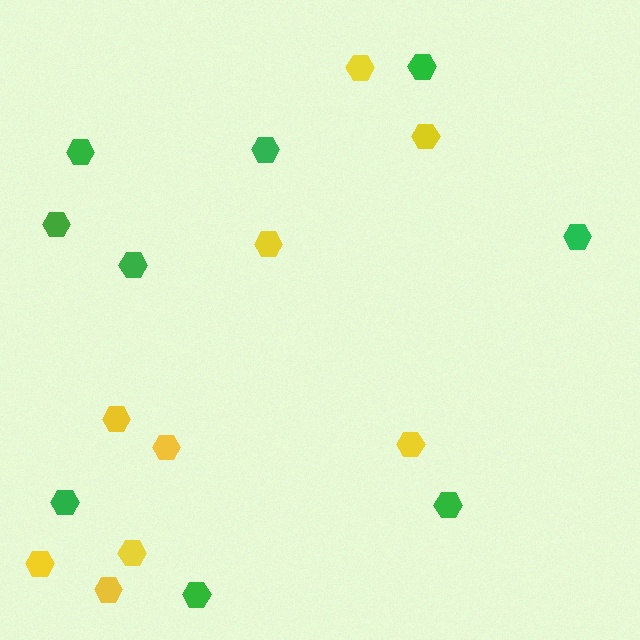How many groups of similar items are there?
There are 2 groups: one group of green hexagons (9) and one group of yellow hexagons (9).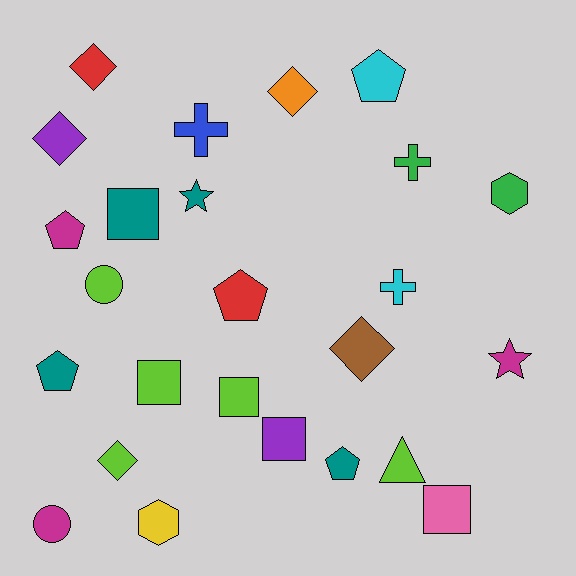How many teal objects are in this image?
There are 4 teal objects.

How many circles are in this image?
There are 2 circles.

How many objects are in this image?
There are 25 objects.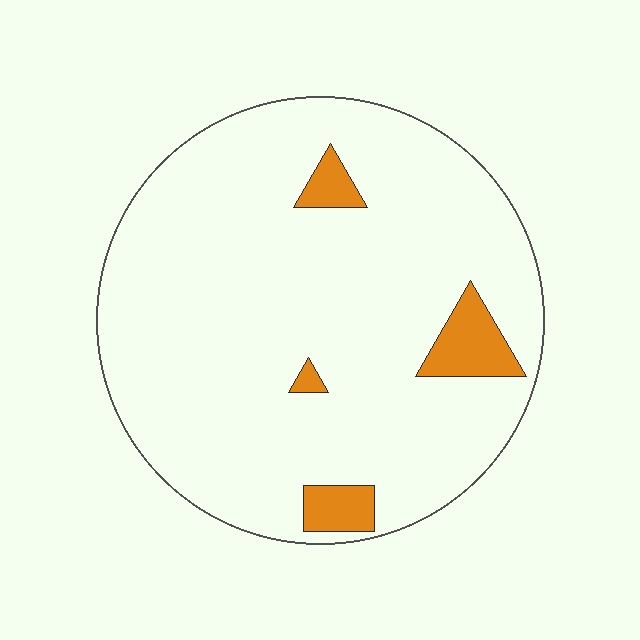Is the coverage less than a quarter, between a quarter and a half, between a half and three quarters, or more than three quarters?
Less than a quarter.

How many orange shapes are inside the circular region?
4.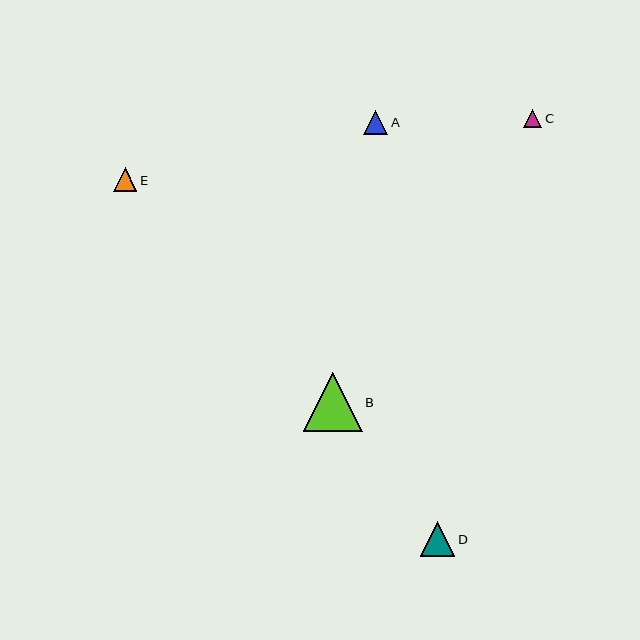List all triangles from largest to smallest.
From largest to smallest: B, D, A, E, C.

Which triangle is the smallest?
Triangle C is the smallest with a size of approximately 19 pixels.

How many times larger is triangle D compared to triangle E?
Triangle D is approximately 1.5 times the size of triangle E.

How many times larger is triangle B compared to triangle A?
Triangle B is approximately 2.4 times the size of triangle A.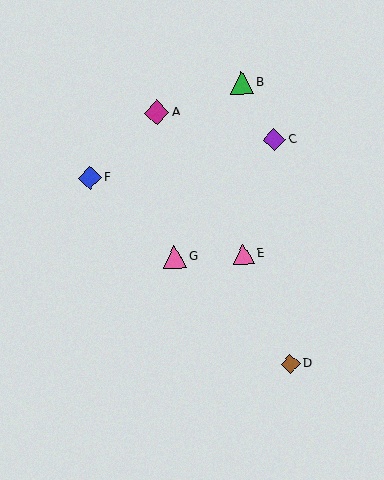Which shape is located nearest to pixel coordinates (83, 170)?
The blue diamond (labeled F) at (90, 178) is nearest to that location.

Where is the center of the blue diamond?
The center of the blue diamond is at (90, 178).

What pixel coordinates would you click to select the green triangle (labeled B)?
Click at (242, 83) to select the green triangle B.